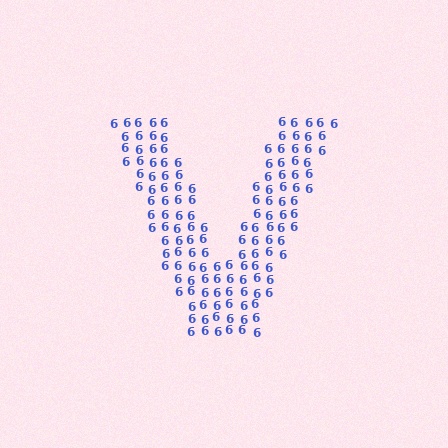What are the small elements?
The small elements are digit 6's.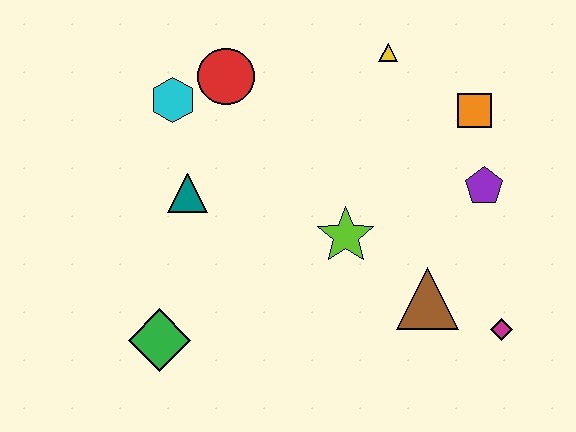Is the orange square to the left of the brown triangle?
No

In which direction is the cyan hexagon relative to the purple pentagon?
The cyan hexagon is to the left of the purple pentagon.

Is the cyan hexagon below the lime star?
No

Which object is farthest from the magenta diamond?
The cyan hexagon is farthest from the magenta diamond.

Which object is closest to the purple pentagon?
The orange square is closest to the purple pentagon.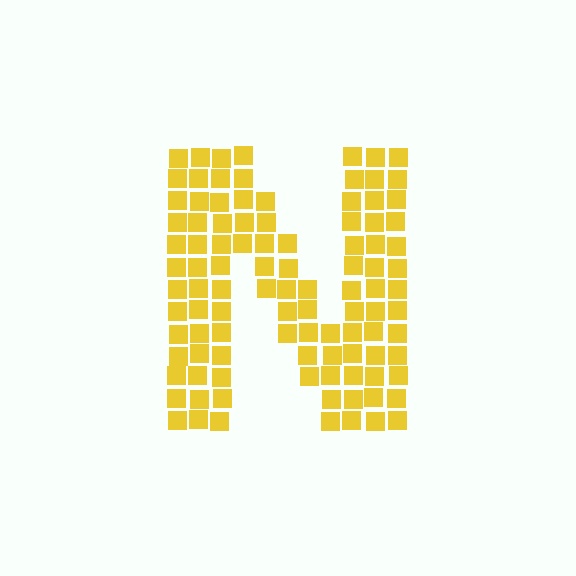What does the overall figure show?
The overall figure shows the letter N.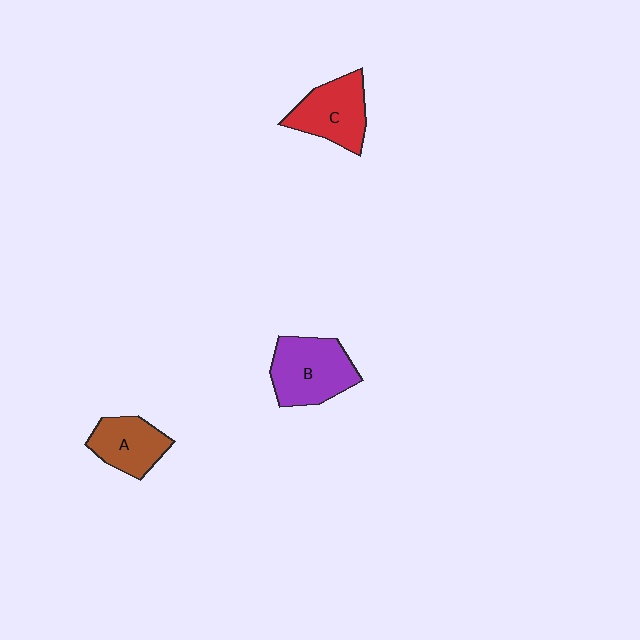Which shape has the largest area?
Shape B (purple).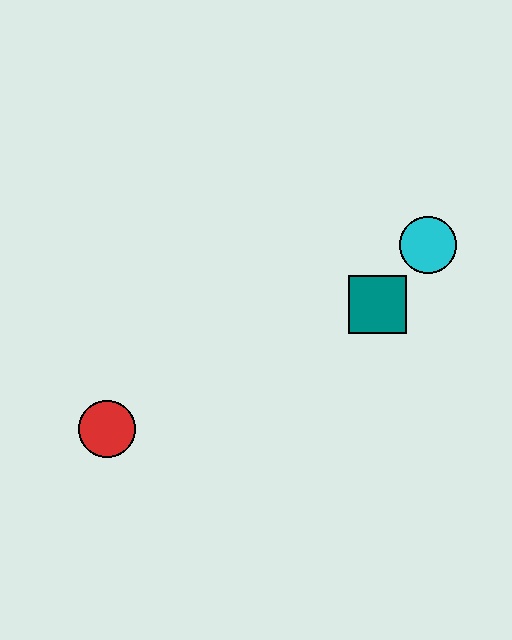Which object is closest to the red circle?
The teal square is closest to the red circle.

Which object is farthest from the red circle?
The cyan circle is farthest from the red circle.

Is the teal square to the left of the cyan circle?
Yes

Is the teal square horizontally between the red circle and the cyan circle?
Yes